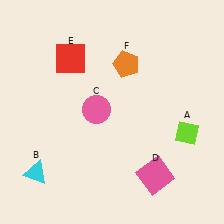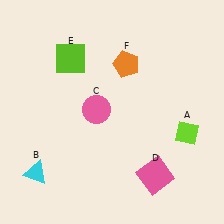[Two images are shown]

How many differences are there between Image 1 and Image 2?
There is 1 difference between the two images.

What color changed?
The square (E) changed from red in Image 1 to lime in Image 2.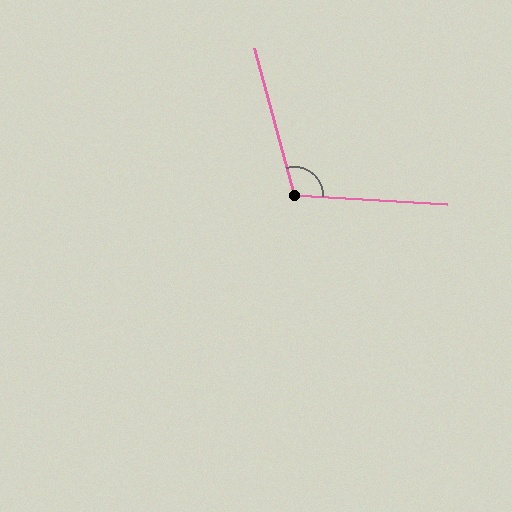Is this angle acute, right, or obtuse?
It is obtuse.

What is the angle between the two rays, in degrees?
Approximately 109 degrees.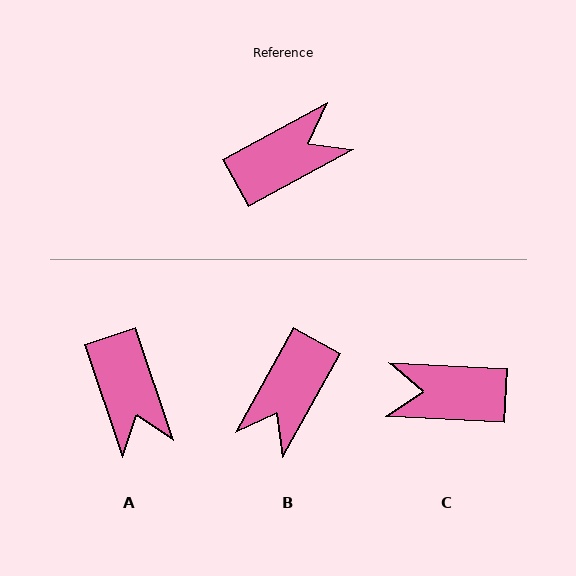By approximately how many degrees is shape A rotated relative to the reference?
Approximately 100 degrees clockwise.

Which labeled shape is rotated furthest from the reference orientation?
C, about 148 degrees away.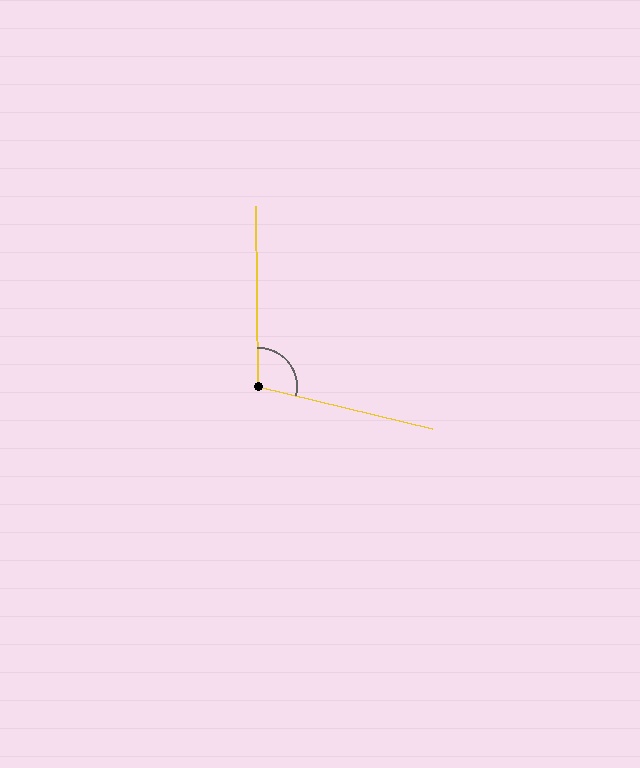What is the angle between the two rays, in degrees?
Approximately 104 degrees.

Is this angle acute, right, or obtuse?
It is obtuse.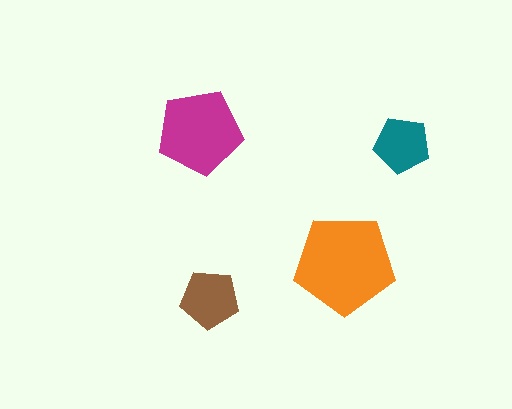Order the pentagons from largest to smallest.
the orange one, the magenta one, the brown one, the teal one.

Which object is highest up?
The magenta pentagon is topmost.